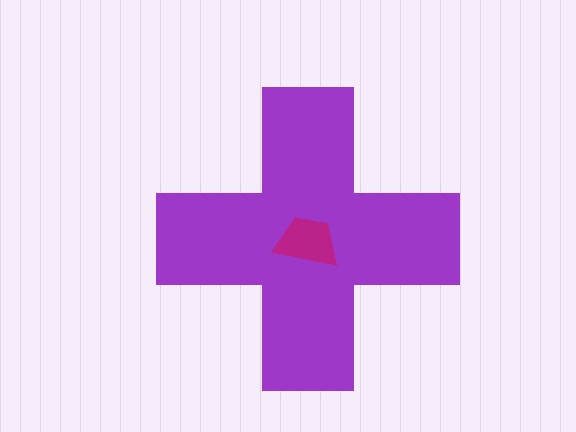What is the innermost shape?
The magenta trapezoid.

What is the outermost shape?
The purple cross.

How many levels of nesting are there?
2.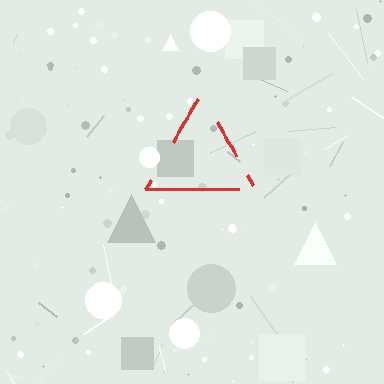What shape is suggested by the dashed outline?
The dashed outline suggests a triangle.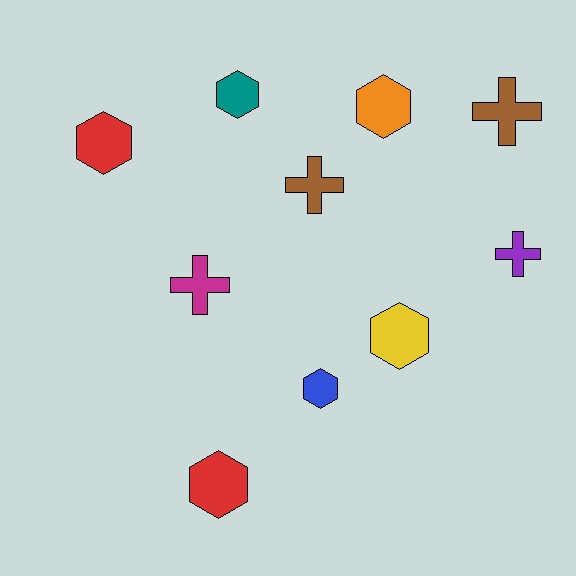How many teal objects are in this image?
There is 1 teal object.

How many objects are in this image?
There are 10 objects.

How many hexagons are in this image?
There are 6 hexagons.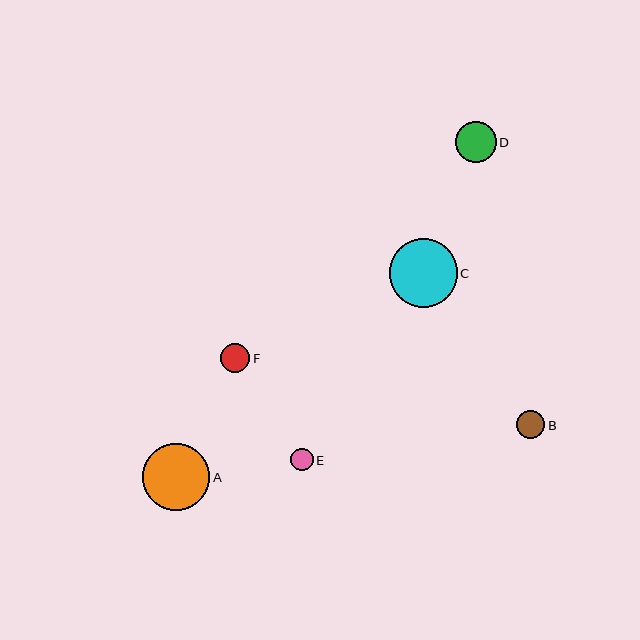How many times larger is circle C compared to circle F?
Circle C is approximately 2.3 times the size of circle F.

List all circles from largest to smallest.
From largest to smallest: C, A, D, F, B, E.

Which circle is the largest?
Circle C is the largest with a size of approximately 68 pixels.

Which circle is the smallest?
Circle E is the smallest with a size of approximately 23 pixels.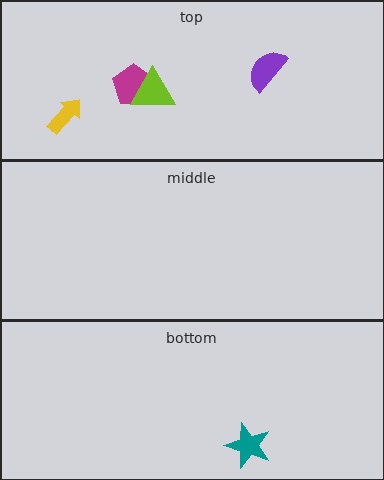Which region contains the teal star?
The bottom region.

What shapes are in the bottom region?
The teal star.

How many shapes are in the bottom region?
1.